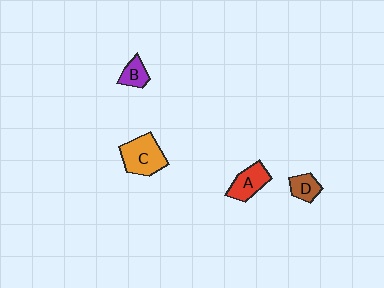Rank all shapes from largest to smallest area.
From largest to smallest: C (orange), A (red), D (brown), B (purple).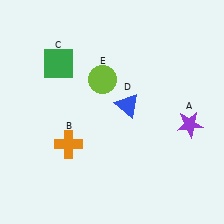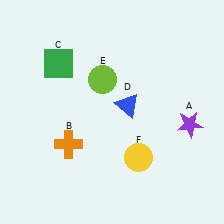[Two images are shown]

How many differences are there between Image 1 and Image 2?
There is 1 difference between the two images.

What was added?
A yellow circle (F) was added in Image 2.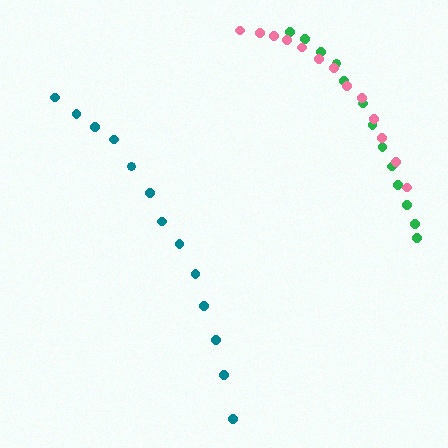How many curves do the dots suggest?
There are 3 distinct paths.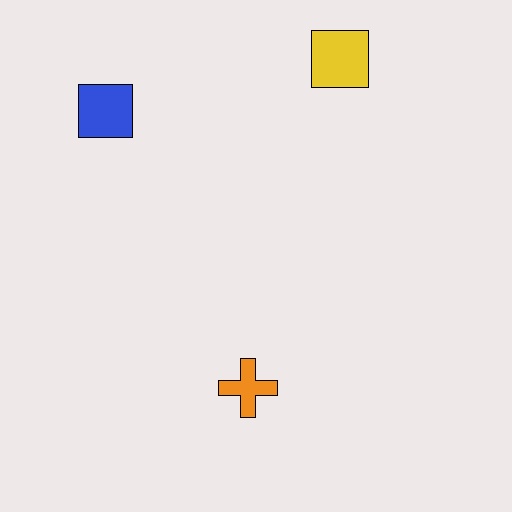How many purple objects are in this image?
There are no purple objects.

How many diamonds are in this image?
There are no diamonds.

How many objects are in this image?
There are 3 objects.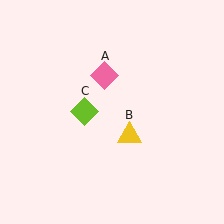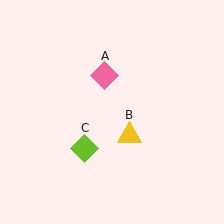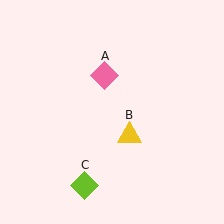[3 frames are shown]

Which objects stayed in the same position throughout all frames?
Pink diamond (object A) and yellow triangle (object B) remained stationary.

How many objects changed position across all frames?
1 object changed position: lime diamond (object C).